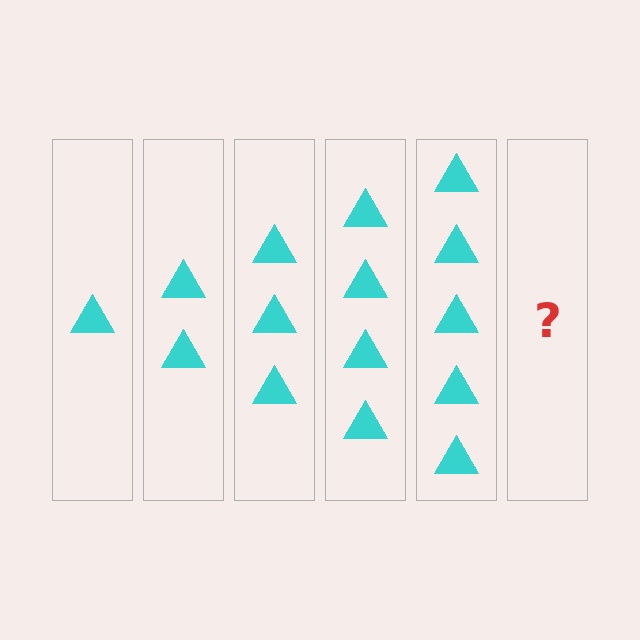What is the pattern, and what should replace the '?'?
The pattern is that each step adds one more triangle. The '?' should be 6 triangles.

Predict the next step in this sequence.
The next step is 6 triangles.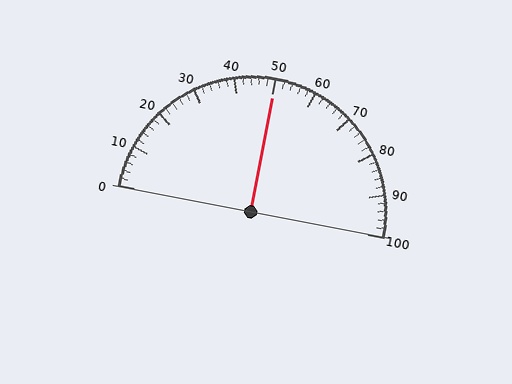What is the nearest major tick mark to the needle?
The nearest major tick mark is 50.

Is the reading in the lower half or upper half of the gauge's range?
The reading is in the upper half of the range (0 to 100).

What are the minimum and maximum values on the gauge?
The gauge ranges from 0 to 100.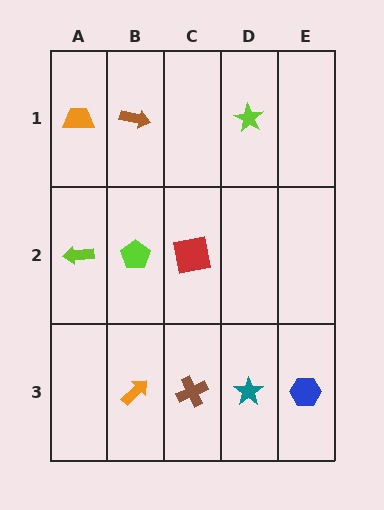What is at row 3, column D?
A teal star.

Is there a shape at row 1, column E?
No, that cell is empty.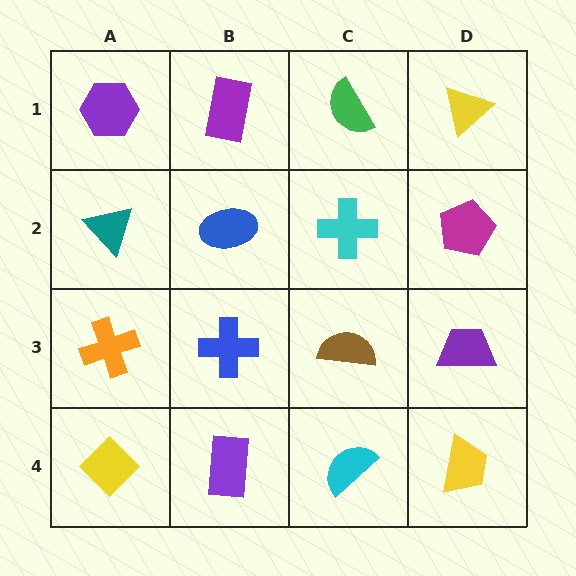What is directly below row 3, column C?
A cyan semicircle.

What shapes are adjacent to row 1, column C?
A cyan cross (row 2, column C), a purple rectangle (row 1, column B), a yellow triangle (row 1, column D).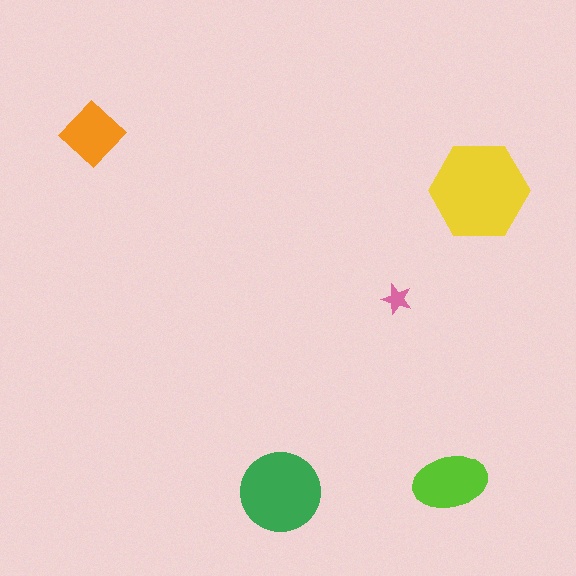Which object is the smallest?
The pink star.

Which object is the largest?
The yellow hexagon.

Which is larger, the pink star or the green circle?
The green circle.